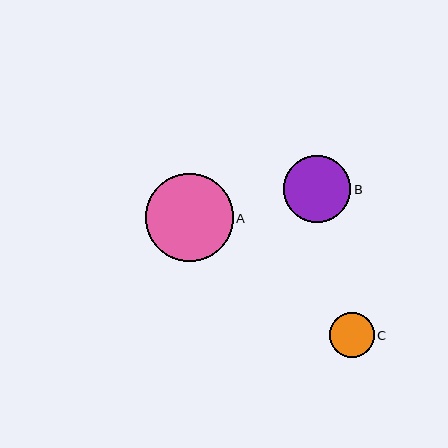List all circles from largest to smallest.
From largest to smallest: A, B, C.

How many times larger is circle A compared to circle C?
Circle A is approximately 1.9 times the size of circle C.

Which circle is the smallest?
Circle C is the smallest with a size of approximately 45 pixels.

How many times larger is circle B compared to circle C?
Circle B is approximately 1.5 times the size of circle C.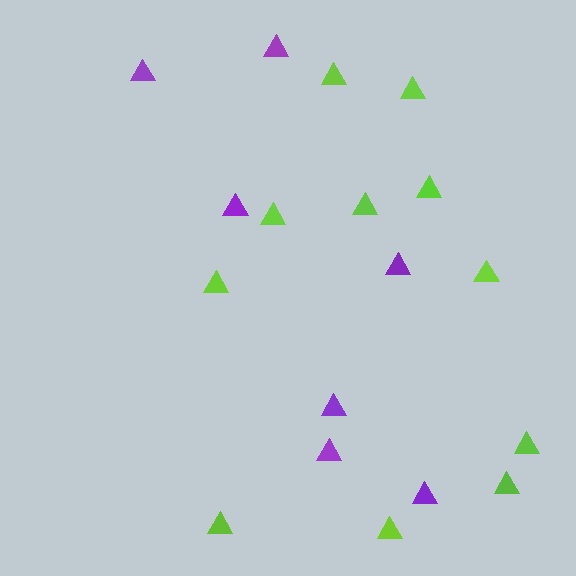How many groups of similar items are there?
There are 2 groups: one group of lime triangles (11) and one group of purple triangles (7).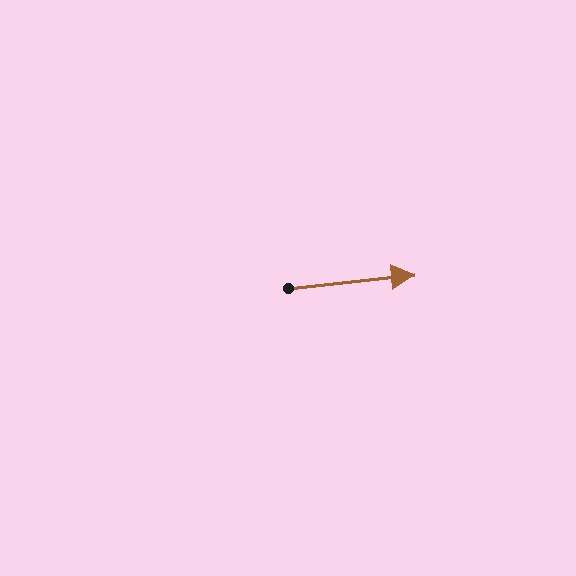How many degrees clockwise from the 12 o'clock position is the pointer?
Approximately 84 degrees.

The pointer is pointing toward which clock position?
Roughly 3 o'clock.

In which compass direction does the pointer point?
East.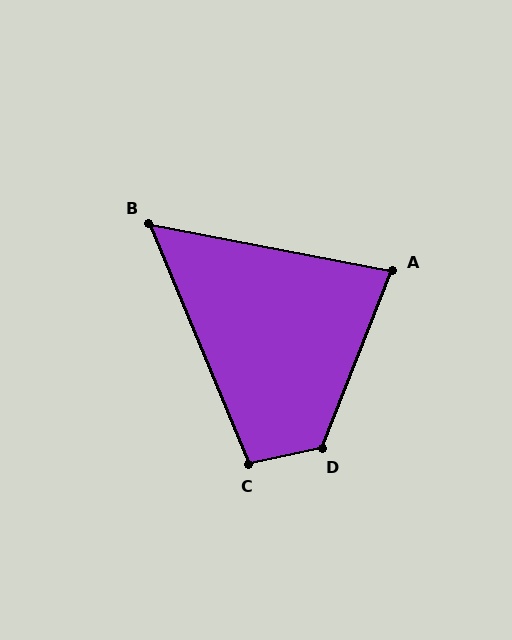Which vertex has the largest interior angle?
D, at approximately 124 degrees.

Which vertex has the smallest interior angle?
B, at approximately 56 degrees.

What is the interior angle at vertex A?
Approximately 80 degrees (acute).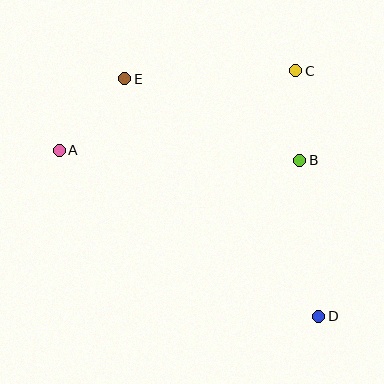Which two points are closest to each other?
Points B and C are closest to each other.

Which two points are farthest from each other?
Points A and D are farthest from each other.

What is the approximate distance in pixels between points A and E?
The distance between A and E is approximately 97 pixels.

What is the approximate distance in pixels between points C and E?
The distance between C and E is approximately 171 pixels.